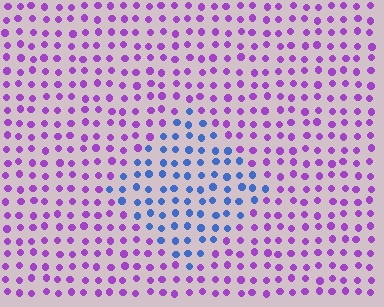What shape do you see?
I see a diamond.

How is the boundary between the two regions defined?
The boundary is defined purely by a slight shift in hue (about 62 degrees). Spacing, size, and orientation are identical on both sides.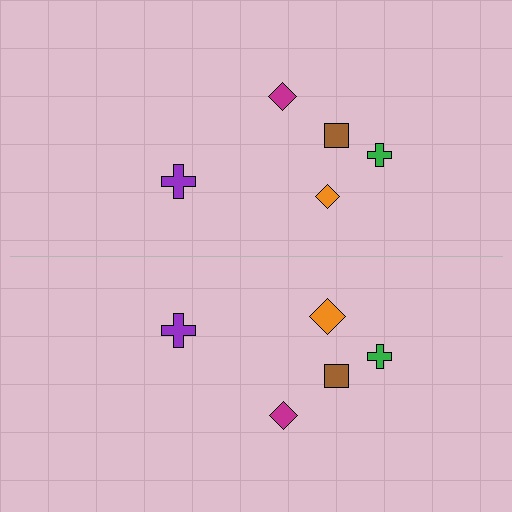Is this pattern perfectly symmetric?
No, the pattern is not perfectly symmetric. The orange diamond on the bottom side has a different size than its mirror counterpart.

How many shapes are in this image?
There are 10 shapes in this image.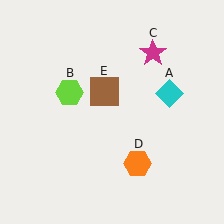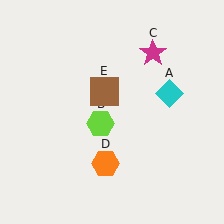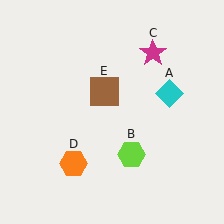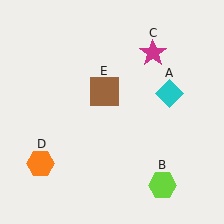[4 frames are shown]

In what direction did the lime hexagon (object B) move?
The lime hexagon (object B) moved down and to the right.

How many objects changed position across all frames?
2 objects changed position: lime hexagon (object B), orange hexagon (object D).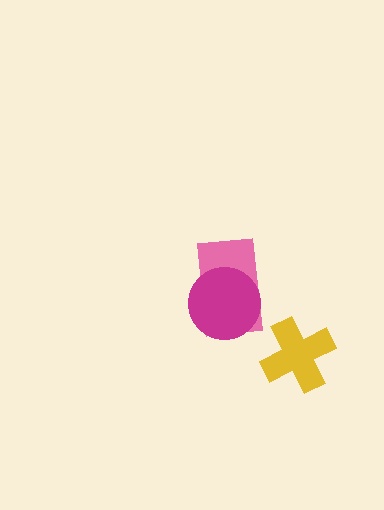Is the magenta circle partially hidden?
No, no other shape covers it.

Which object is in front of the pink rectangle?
The magenta circle is in front of the pink rectangle.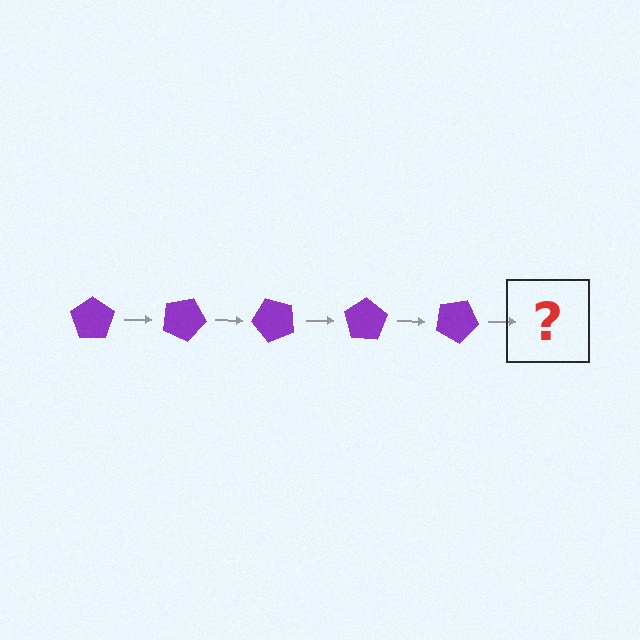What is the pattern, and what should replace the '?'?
The pattern is that the pentagon rotates 25 degrees each step. The '?' should be a purple pentagon rotated 125 degrees.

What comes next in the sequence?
The next element should be a purple pentagon rotated 125 degrees.